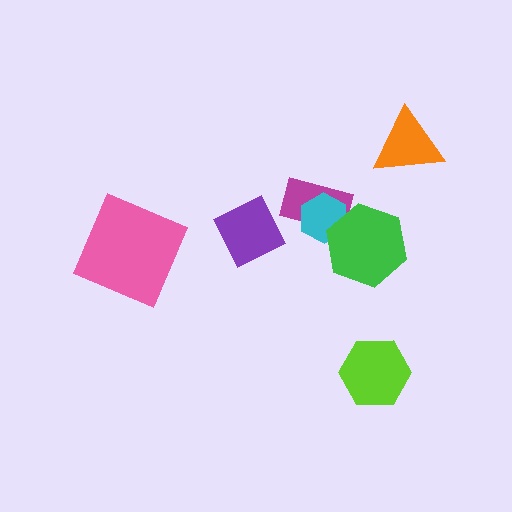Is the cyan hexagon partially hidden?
Yes, it is partially covered by another shape.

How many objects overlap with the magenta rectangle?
2 objects overlap with the magenta rectangle.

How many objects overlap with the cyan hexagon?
2 objects overlap with the cyan hexagon.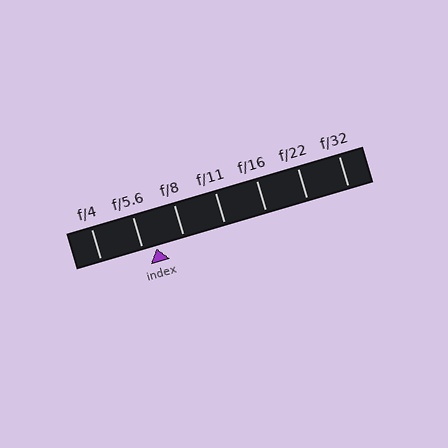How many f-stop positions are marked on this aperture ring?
There are 7 f-stop positions marked.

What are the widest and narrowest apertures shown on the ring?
The widest aperture shown is f/4 and the narrowest is f/32.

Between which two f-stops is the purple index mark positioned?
The index mark is between f/5.6 and f/8.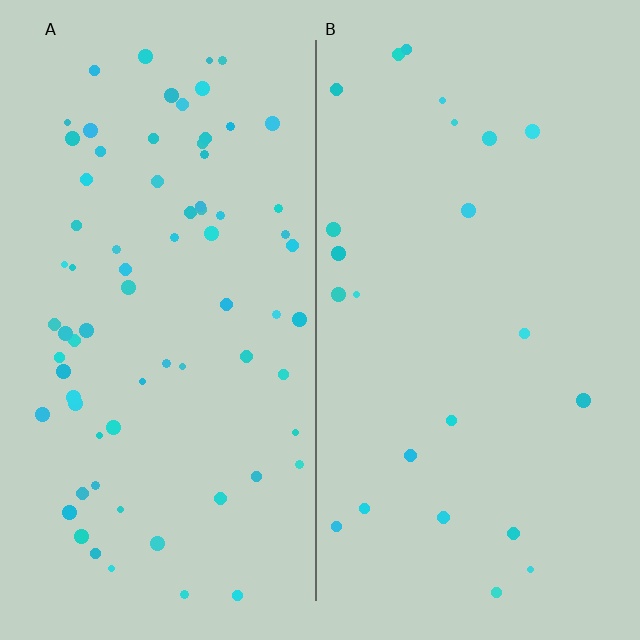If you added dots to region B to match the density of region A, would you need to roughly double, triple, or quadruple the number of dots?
Approximately triple.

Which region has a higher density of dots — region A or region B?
A (the left).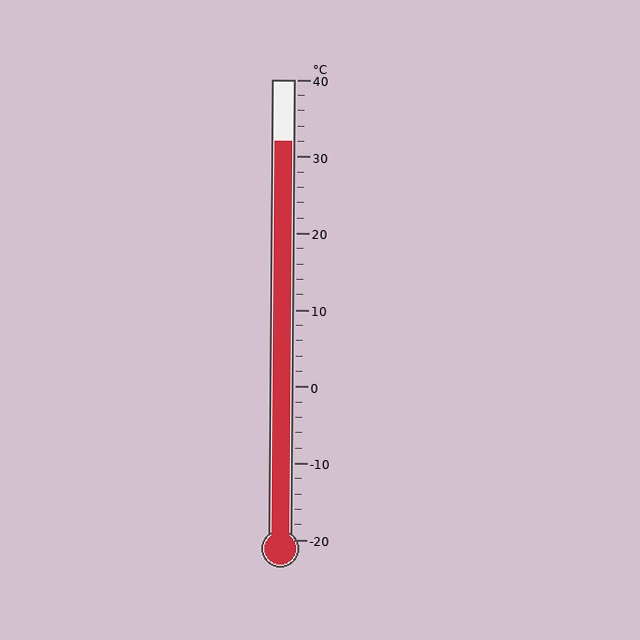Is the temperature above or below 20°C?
The temperature is above 20°C.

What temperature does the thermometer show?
The thermometer shows approximately 32°C.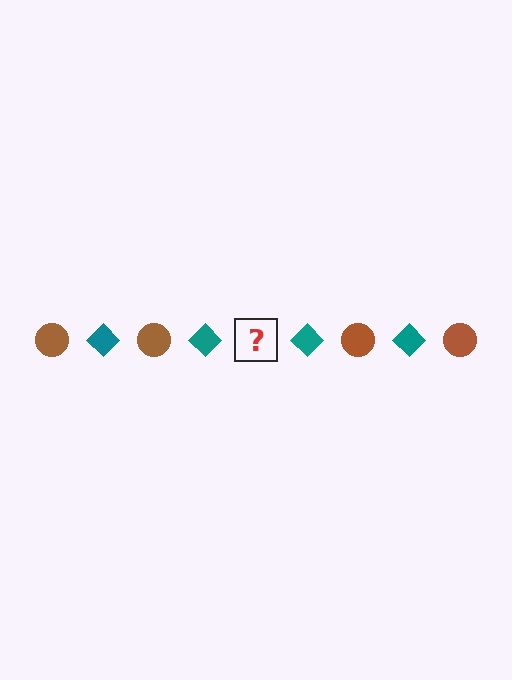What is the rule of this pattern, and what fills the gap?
The rule is that the pattern alternates between brown circle and teal diamond. The gap should be filled with a brown circle.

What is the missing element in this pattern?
The missing element is a brown circle.